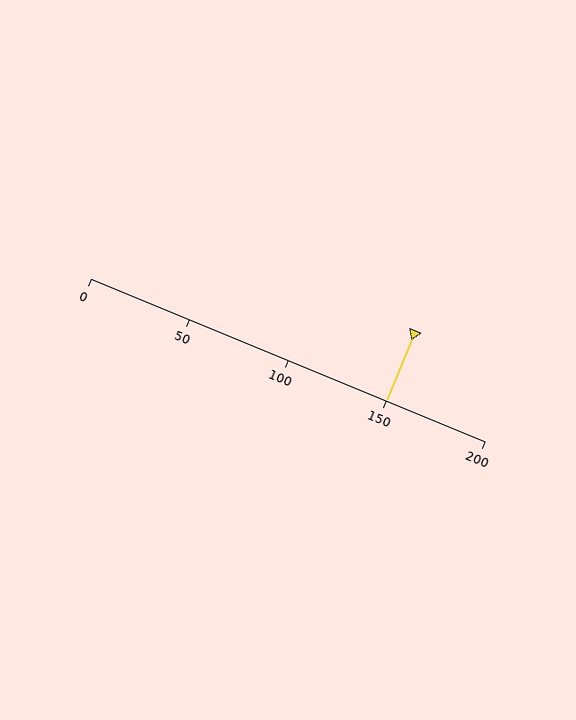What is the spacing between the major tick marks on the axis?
The major ticks are spaced 50 apart.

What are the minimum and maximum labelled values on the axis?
The axis runs from 0 to 200.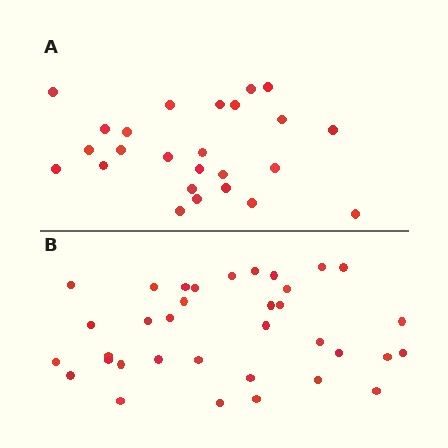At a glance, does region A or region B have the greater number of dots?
Region B (the bottom region) has more dots.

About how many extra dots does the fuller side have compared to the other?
Region B has roughly 10 or so more dots than region A.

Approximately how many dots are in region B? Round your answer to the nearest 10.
About 40 dots. (The exact count is 35, which rounds to 40.)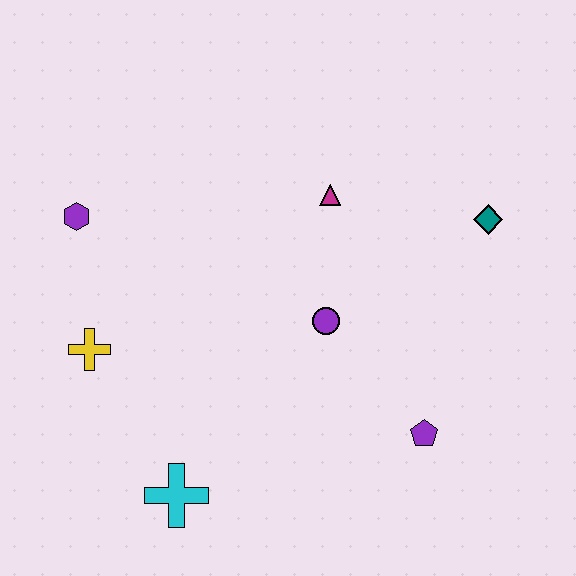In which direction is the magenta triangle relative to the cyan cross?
The magenta triangle is above the cyan cross.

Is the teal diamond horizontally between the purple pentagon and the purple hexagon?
No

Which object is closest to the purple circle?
The magenta triangle is closest to the purple circle.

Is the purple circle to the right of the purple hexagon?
Yes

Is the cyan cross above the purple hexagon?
No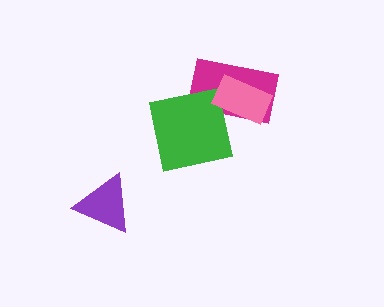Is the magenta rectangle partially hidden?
Yes, it is partially covered by another shape.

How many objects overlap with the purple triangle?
0 objects overlap with the purple triangle.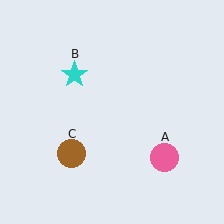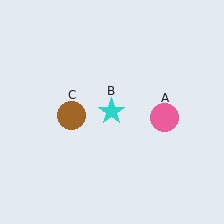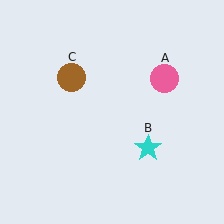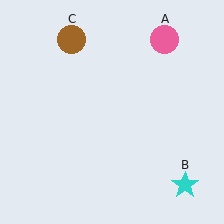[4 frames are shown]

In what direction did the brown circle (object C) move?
The brown circle (object C) moved up.